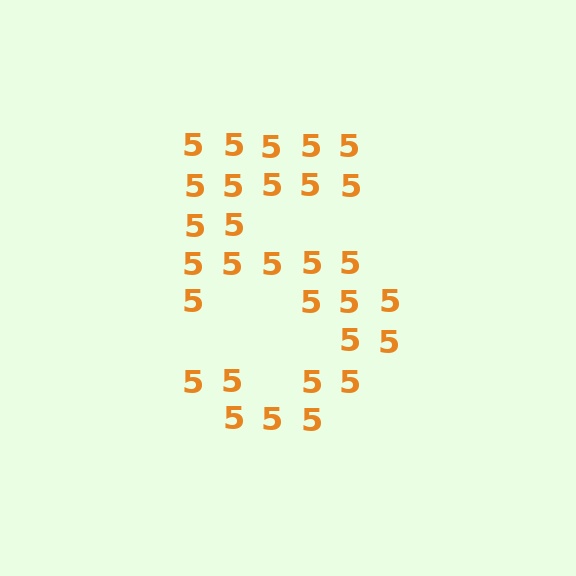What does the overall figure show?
The overall figure shows the digit 5.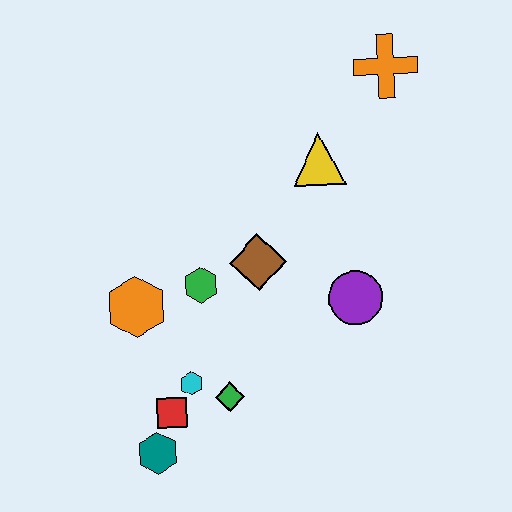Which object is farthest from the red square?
The orange cross is farthest from the red square.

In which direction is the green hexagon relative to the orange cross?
The green hexagon is below the orange cross.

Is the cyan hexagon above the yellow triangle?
No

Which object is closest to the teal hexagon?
The red square is closest to the teal hexagon.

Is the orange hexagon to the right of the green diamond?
No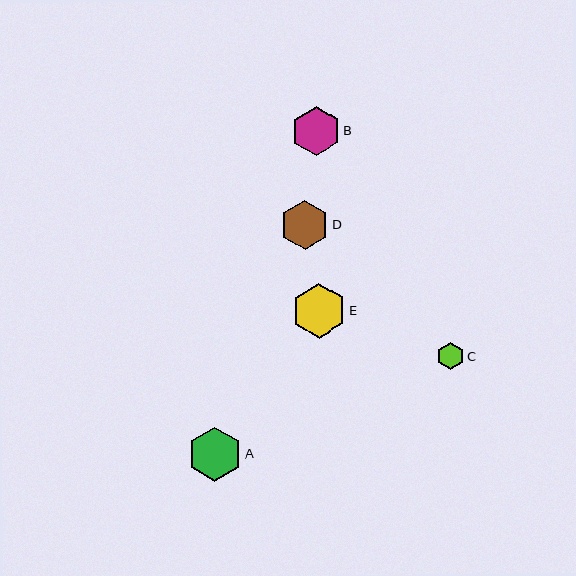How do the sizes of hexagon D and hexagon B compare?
Hexagon D and hexagon B are approximately the same size.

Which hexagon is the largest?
Hexagon E is the largest with a size of approximately 55 pixels.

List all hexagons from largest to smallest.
From largest to smallest: E, A, D, B, C.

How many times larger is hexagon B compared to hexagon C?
Hexagon B is approximately 1.8 times the size of hexagon C.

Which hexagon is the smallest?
Hexagon C is the smallest with a size of approximately 27 pixels.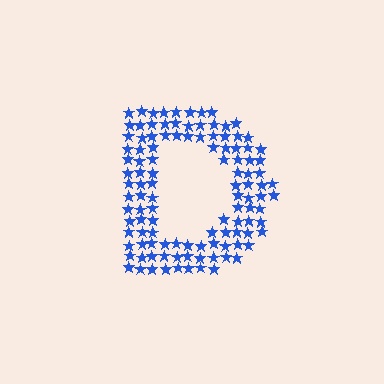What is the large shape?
The large shape is the letter D.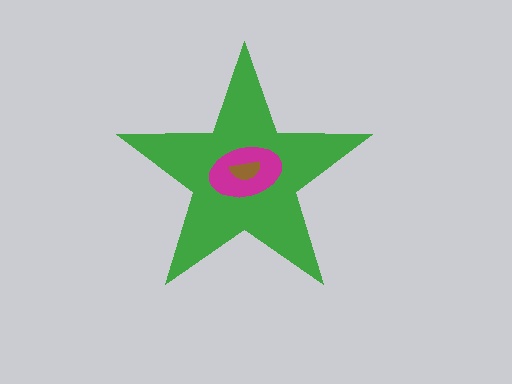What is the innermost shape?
The brown semicircle.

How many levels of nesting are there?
3.